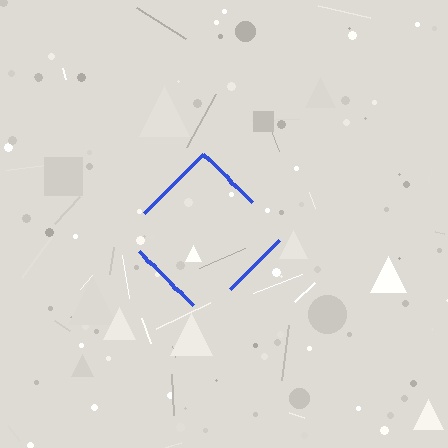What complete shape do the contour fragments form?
The contour fragments form a diamond.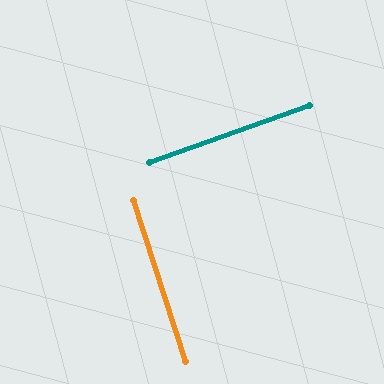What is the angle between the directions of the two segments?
Approximately 88 degrees.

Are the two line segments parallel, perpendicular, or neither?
Perpendicular — they meet at approximately 88°.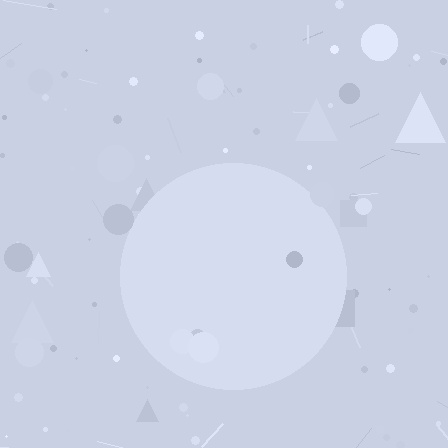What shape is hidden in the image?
A circle is hidden in the image.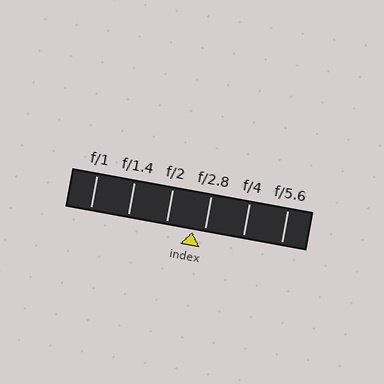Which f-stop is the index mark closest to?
The index mark is closest to f/2.8.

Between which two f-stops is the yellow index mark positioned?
The index mark is between f/2 and f/2.8.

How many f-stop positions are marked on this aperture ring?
There are 6 f-stop positions marked.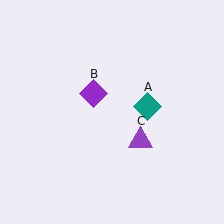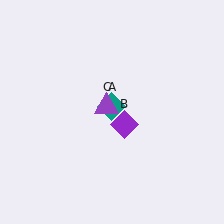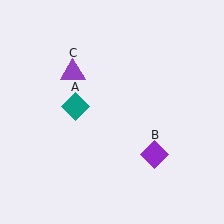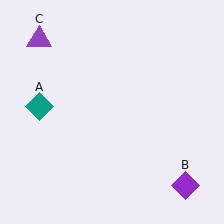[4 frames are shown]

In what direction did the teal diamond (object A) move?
The teal diamond (object A) moved left.